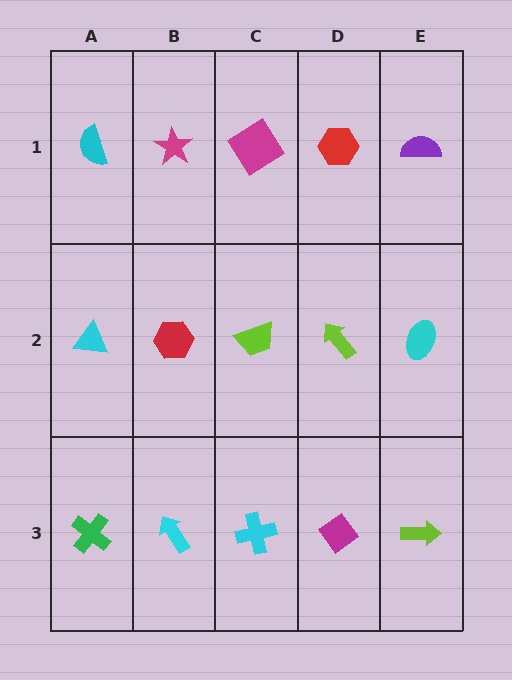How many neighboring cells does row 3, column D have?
3.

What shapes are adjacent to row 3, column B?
A red hexagon (row 2, column B), a green cross (row 3, column A), a cyan cross (row 3, column C).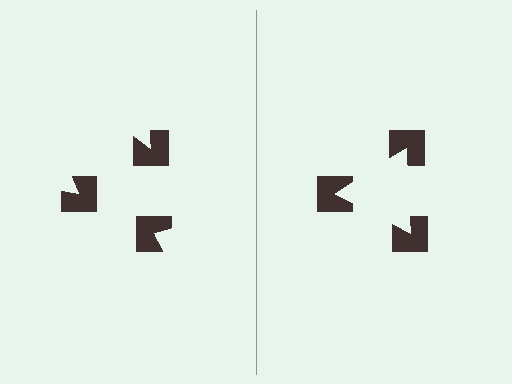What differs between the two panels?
The notched squares are positioned identically on both sides; only the wedge orientations differ. On the right they align to a triangle; on the left they are misaligned.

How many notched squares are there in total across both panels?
6 — 3 on each side.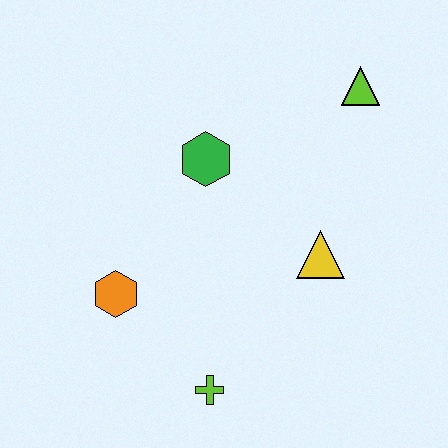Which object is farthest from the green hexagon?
The lime cross is farthest from the green hexagon.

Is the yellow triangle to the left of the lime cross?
No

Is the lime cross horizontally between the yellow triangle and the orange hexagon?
Yes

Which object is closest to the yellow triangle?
The green hexagon is closest to the yellow triangle.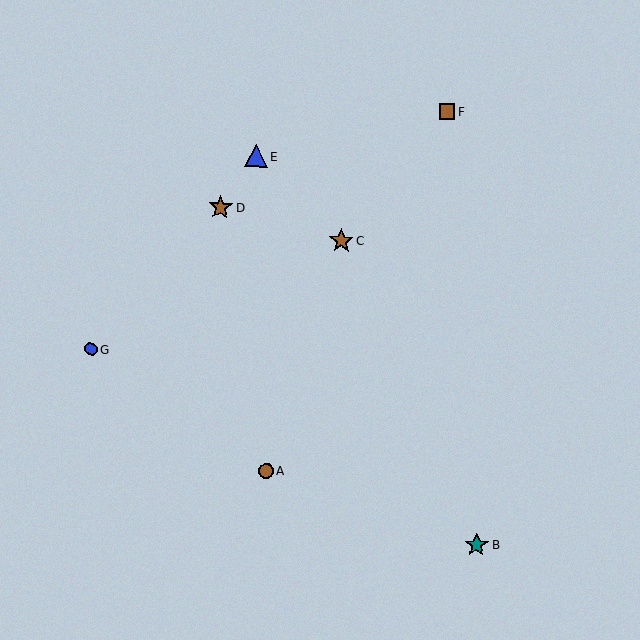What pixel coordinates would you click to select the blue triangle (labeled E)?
Click at (256, 156) to select the blue triangle E.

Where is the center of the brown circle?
The center of the brown circle is at (266, 470).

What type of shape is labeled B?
Shape B is a teal star.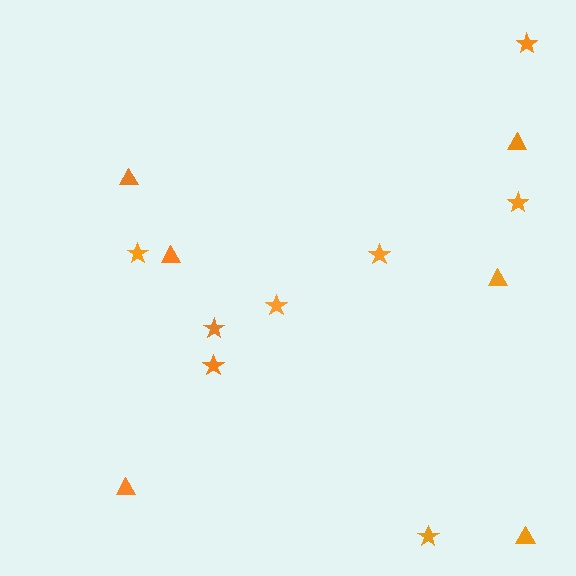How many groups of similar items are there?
There are 2 groups: one group of triangles (6) and one group of stars (8).